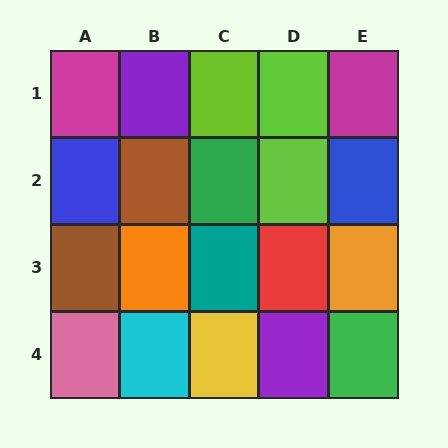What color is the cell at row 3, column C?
Teal.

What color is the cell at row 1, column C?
Lime.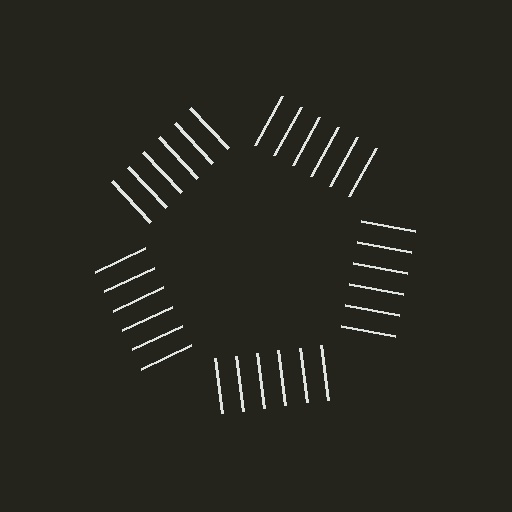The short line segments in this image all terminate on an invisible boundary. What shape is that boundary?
An illusory pentagon — the line segments terminate on its edges but no continuous stroke is drawn.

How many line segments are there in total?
30 — 6 along each of the 5 edges.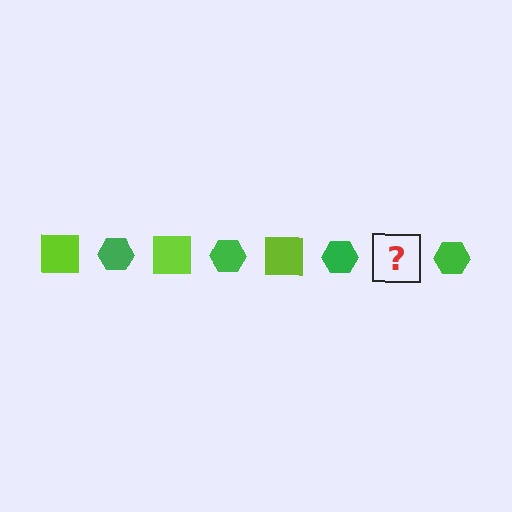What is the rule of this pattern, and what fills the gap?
The rule is that the pattern alternates between lime square and green hexagon. The gap should be filled with a lime square.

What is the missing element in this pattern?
The missing element is a lime square.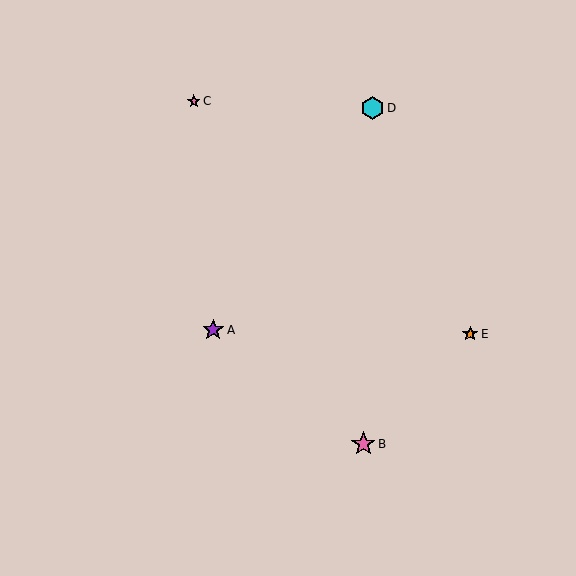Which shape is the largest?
The pink star (labeled B) is the largest.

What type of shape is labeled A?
Shape A is a purple star.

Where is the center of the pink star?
The center of the pink star is at (194, 101).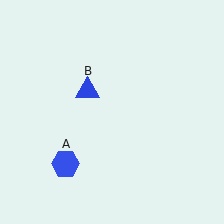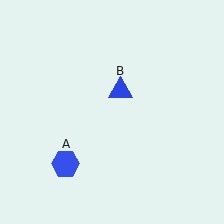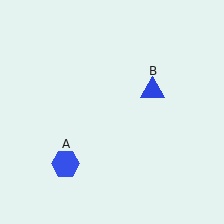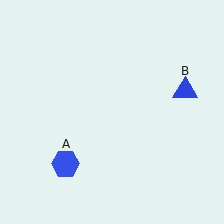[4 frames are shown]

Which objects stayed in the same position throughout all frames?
Blue hexagon (object A) remained stationary.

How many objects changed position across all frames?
1 object changed position: blue triangle (object B).